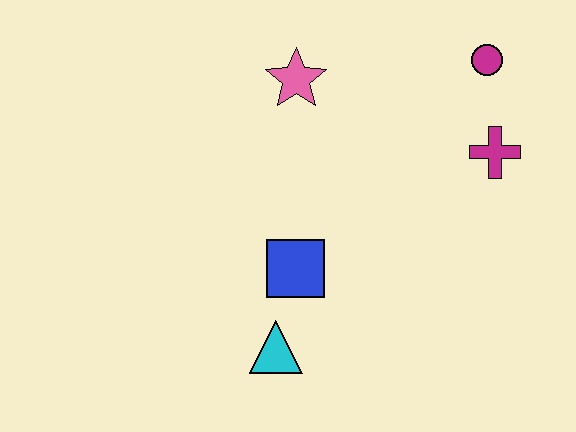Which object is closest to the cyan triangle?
The blue square is closest to the cyan triangle.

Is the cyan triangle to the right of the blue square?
No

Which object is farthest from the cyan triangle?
The magenta circle is farthest from the cyan triangle.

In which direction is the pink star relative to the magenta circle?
The pink star is to the left of the magenta circle.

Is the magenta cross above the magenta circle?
No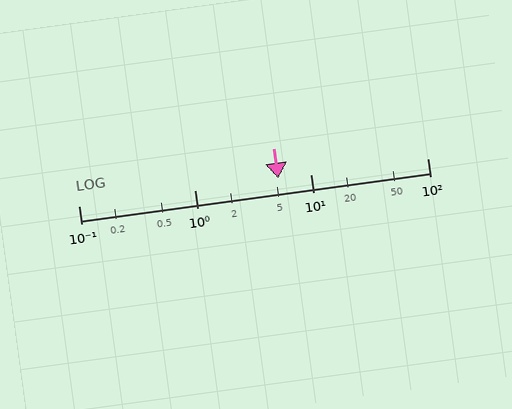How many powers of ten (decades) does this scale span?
The scale spans 3 decades, from 0.1 to 100.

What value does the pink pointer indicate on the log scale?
The pointer indicates approximately 5.2.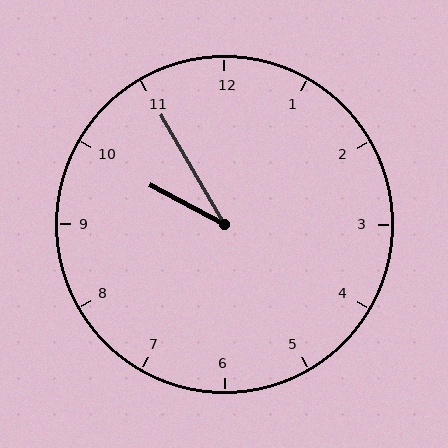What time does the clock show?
9:55.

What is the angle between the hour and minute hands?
Approximately 32 degrees.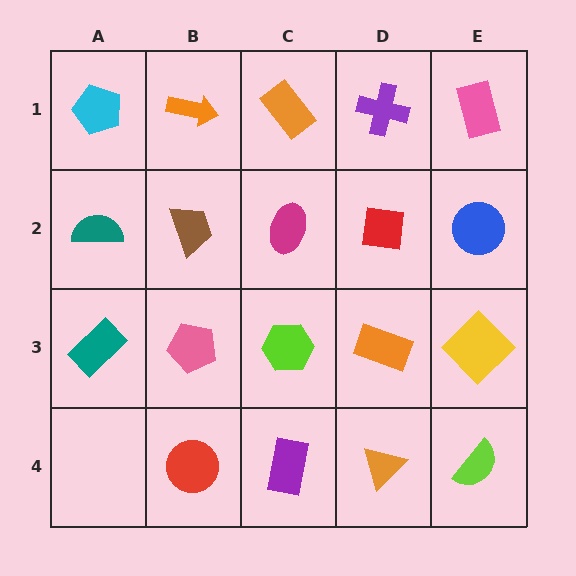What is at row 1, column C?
An orange rectangle.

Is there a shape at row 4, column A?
No, that cell is empty.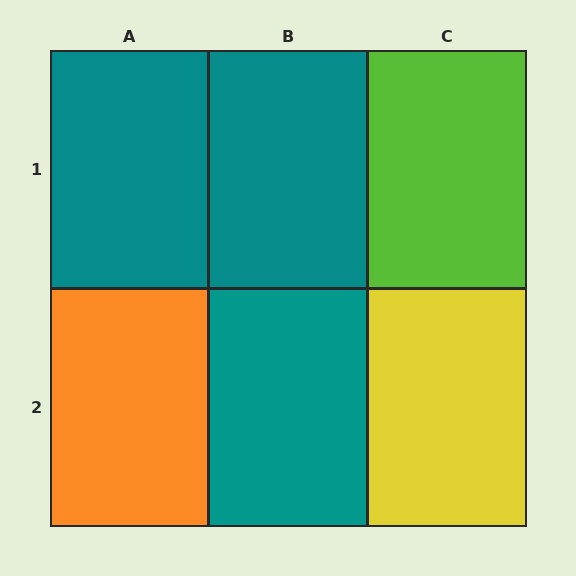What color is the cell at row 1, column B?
Teal.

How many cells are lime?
1 cell is lime.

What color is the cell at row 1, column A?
Teal.